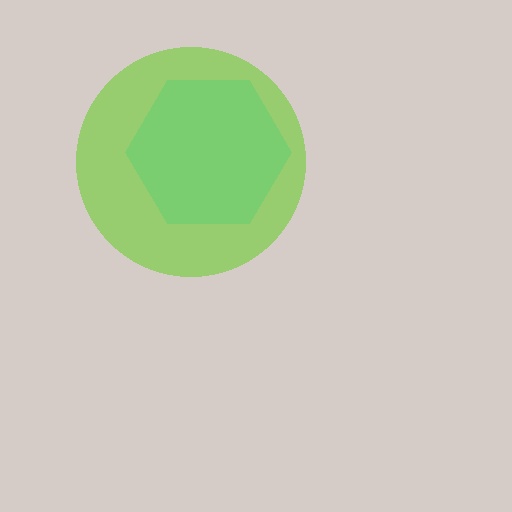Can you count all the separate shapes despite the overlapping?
Yes, there are 2 separate shapes.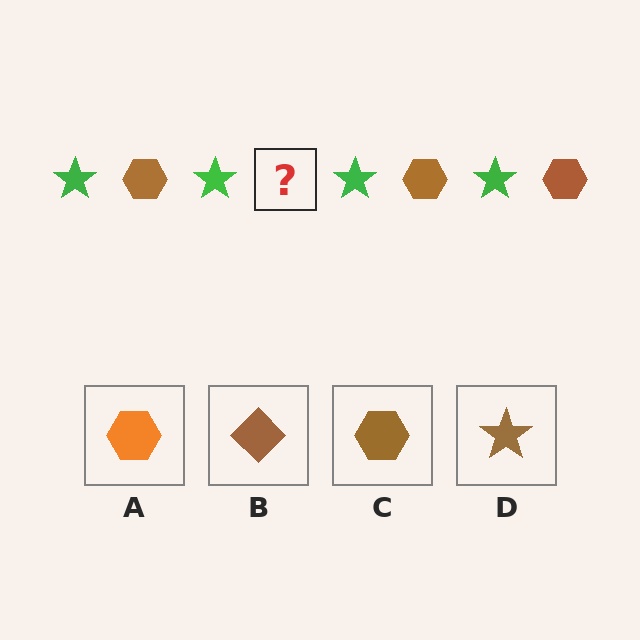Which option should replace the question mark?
Option C.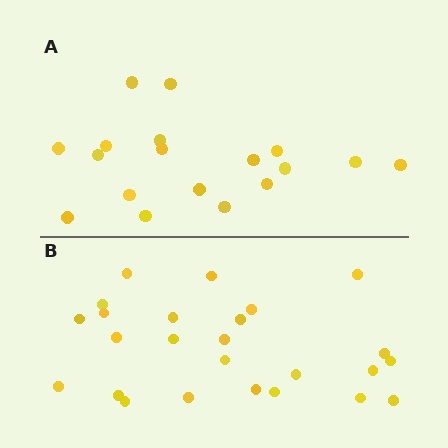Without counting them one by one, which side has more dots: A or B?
Region B (the bottom region) has more dots.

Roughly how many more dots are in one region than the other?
Region B has roughly 8 or so more dots than region A.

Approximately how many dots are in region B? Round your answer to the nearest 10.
About 20 dots. (The exact count is 25, which rounds to 20.)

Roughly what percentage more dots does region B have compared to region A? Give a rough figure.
About 40% more.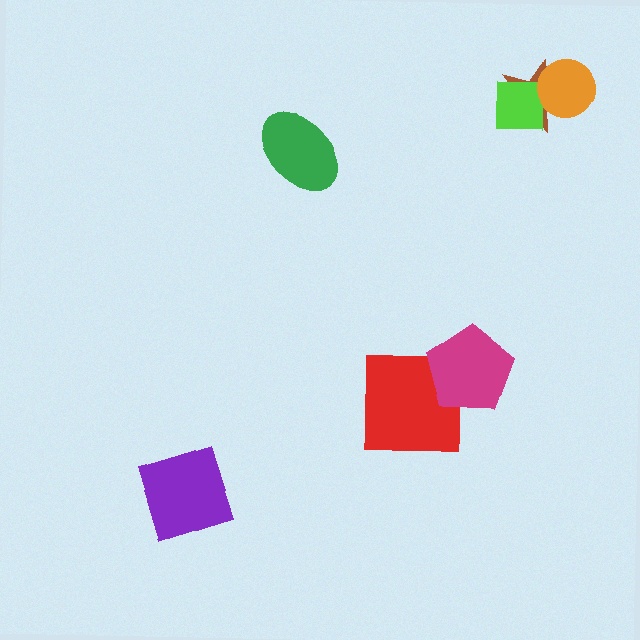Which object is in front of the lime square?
The orange circle is in front of the lime square.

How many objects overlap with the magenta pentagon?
1 object overlaps with the magenta pentagon.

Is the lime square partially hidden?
Yes, it is partially covered by another shape.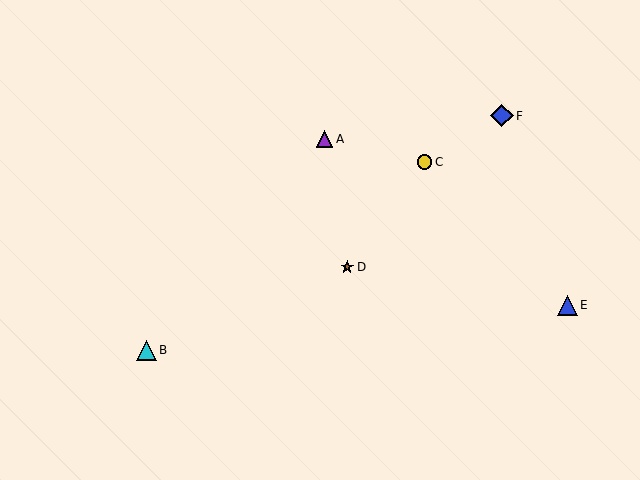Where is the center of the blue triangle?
The center of the blue triangle is at (567, 305).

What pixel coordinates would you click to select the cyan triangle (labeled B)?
Click at (146, 350) to select the cyan triangle B.